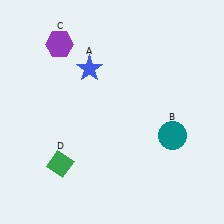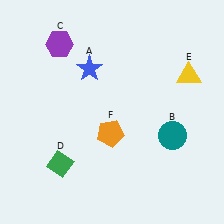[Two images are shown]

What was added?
A yellow triangle (E), an orange pentagon (F) were added in Image 2.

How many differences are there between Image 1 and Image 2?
There are 2 differences between the two images.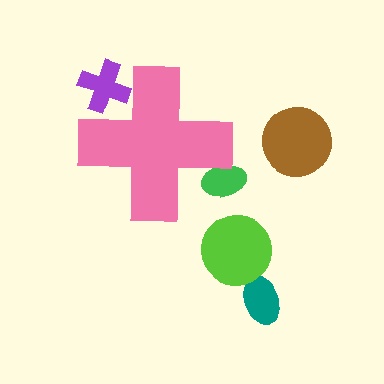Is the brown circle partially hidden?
No, the brown circle is fully visible.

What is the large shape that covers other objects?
A pink cross.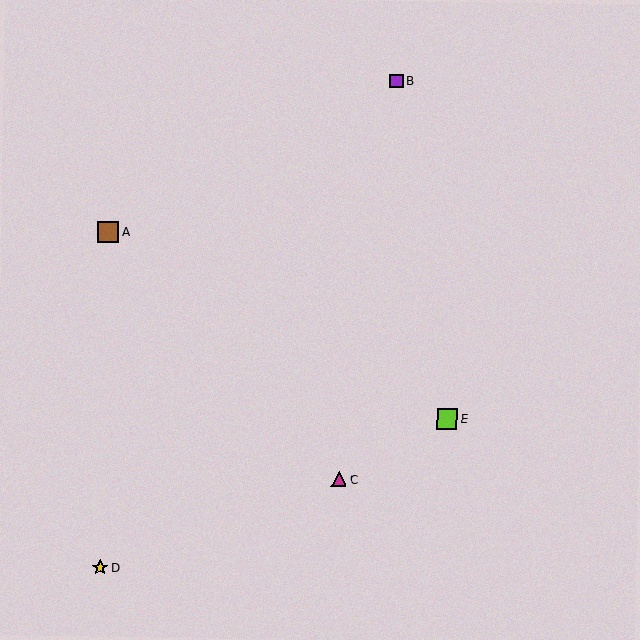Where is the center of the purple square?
The center of the purple square is at (396, 81).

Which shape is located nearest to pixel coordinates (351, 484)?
The magenta triangle (labeled C) at (339, 479) is nearest to that location.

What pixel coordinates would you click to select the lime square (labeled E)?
Click at (447, 419) to select the lime square E.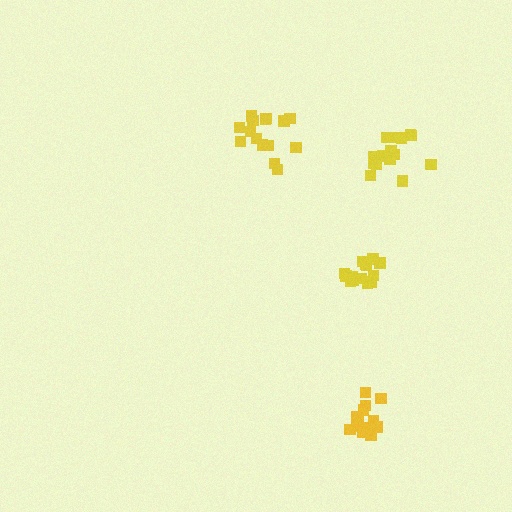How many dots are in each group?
Group 1: 14 dots, Group 2: 14 dots, Group 3: 16 dots, Group 4: 15 dots (59 total).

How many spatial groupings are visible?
There are 4 spatial groupings.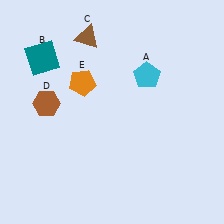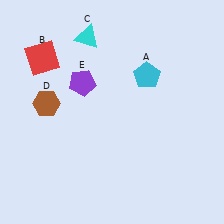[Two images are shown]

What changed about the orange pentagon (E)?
In Image 1, E is orange. In Image 2, it changed to purple.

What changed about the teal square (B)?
In Image 1, B is teal. In Image 2, it changed to red.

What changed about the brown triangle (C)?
In Image 1, C is brown. In Image 2, it changed to cyan.